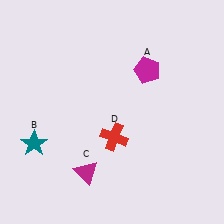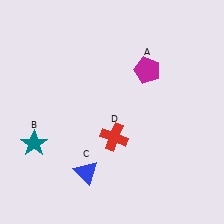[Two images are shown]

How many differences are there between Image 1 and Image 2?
There is 1 difference between the two images.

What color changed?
The triangle (C) changed from magenta in Image 1 to blue in Image 2.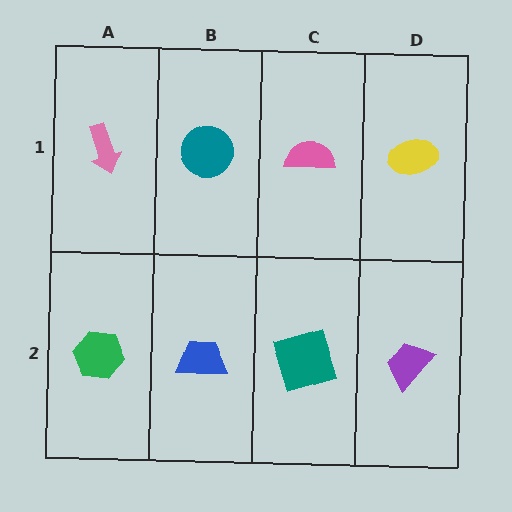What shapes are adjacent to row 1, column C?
A teal square (row 2, column C), a teal circle (row 1, column B), a yellow ellipse (row 1, column D).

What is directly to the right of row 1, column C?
A yellow ellipse.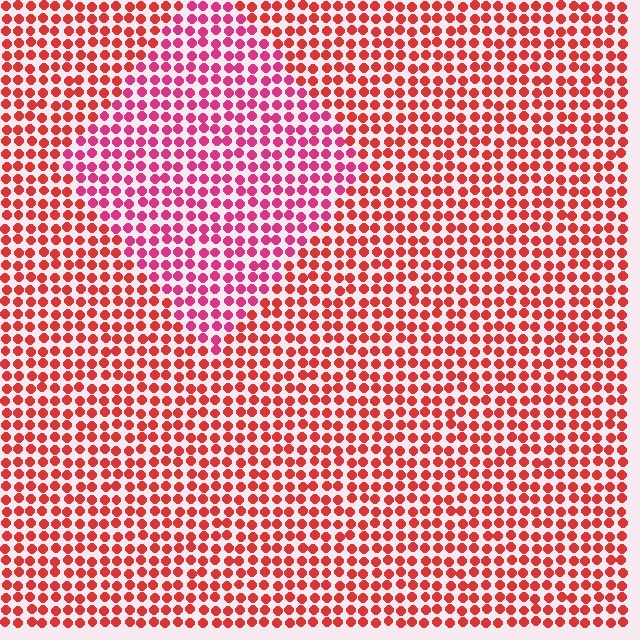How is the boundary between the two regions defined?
The boundary is defined purely by a slight shift in hue (about 30 degrees). Spacing, size, and orientation are identical on both sides.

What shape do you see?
I see a diamond.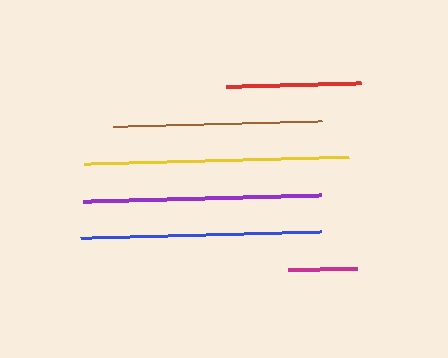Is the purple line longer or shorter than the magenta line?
The purple line is longer than the magenta line.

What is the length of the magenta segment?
The magenta segment is approximately 69 pixels long.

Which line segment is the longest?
The yellow line is the longest at approximately 266 pixels.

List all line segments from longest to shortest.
From longest to shortest: yellow, blue, purple, brown, red, magenta.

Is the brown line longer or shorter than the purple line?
The purple line is longer than the brown line.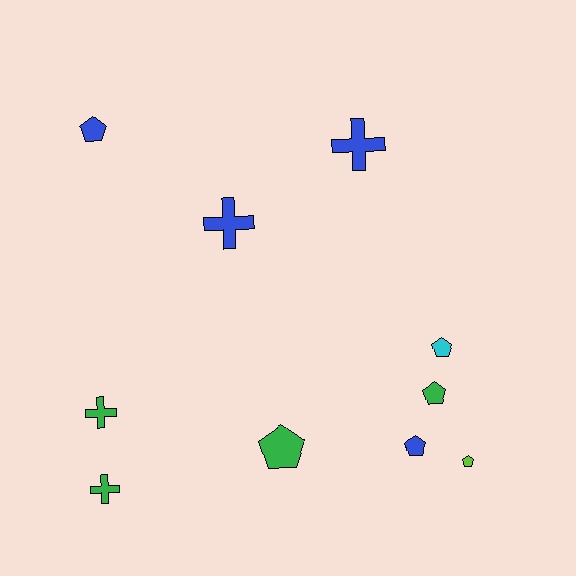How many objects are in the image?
There are 10 objects.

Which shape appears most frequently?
Pentagon, with 6 objects.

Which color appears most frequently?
Green, with 4 objects.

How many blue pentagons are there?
There are 2 blue pentagons.